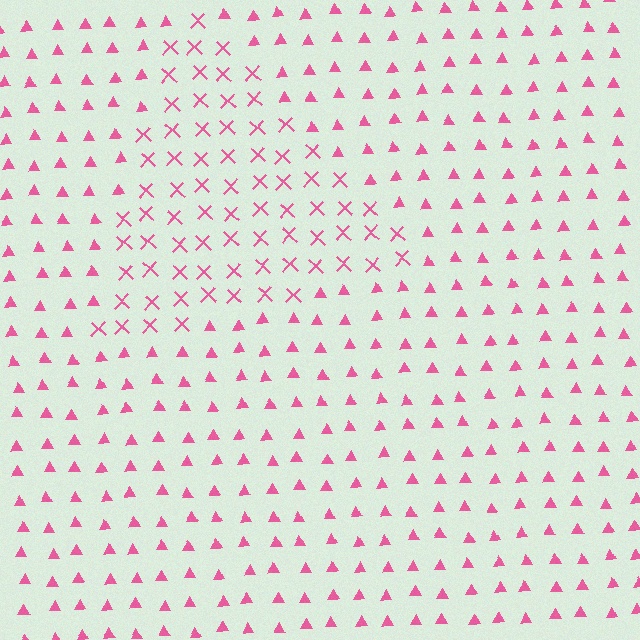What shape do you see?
I see a triangle.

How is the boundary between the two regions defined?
The boundary is defined by a change in element shape: X marks inside vs. triangles outside. All elements share the same color and spacing.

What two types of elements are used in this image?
The image uses X marks inside the triangle region and triangles outside it.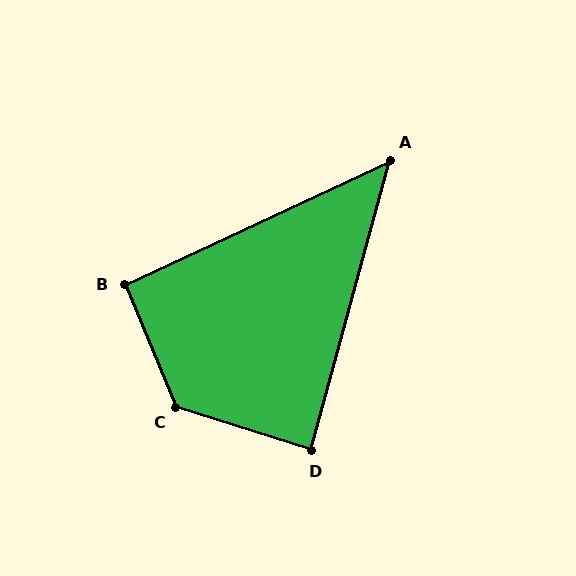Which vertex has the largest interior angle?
C, at approximately 130 degrees.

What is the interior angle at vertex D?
Approximately 88 degrees (approximately right).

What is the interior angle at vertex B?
Approximately 92 degrees (approximately right).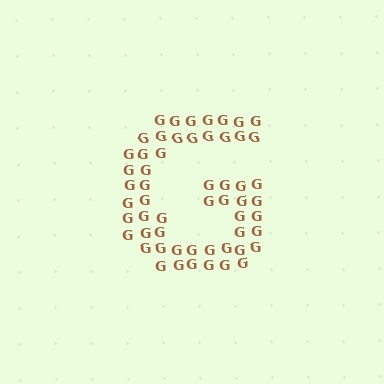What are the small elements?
The small elements are letter G's.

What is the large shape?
The large shape is the letter G.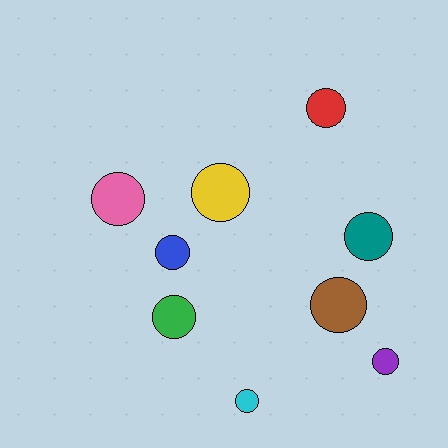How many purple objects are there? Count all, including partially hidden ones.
There is 1 purple object.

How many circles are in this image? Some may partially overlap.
There are 9 circles.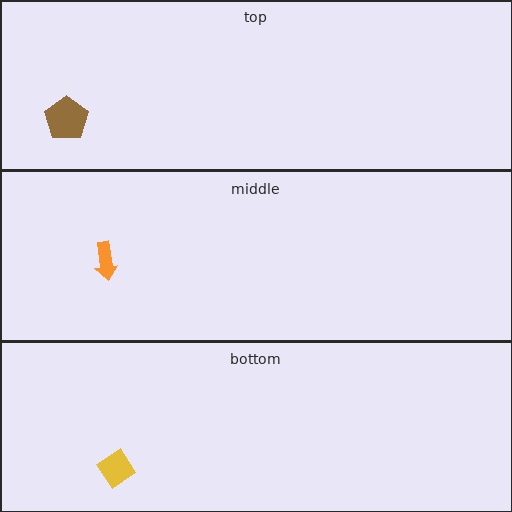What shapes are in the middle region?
The orange arrow.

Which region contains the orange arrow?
The middle region.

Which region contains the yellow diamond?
The bottom region.